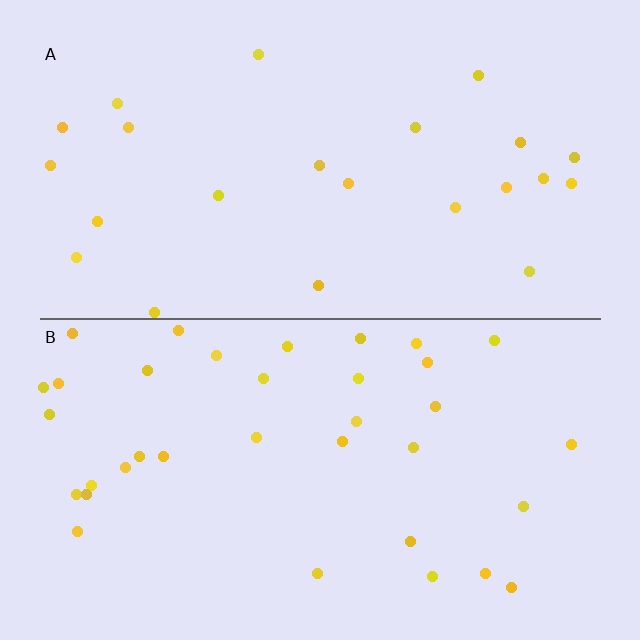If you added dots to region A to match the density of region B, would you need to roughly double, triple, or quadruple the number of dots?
Approximately double.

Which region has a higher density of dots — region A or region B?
B (the bottom).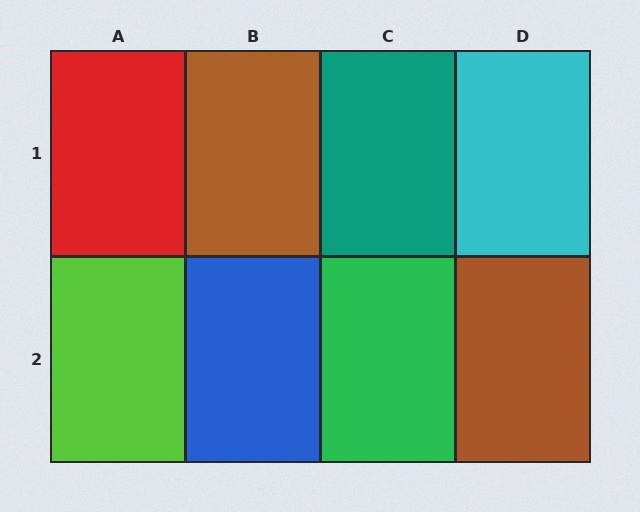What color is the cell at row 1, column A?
Red.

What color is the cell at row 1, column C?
Teal.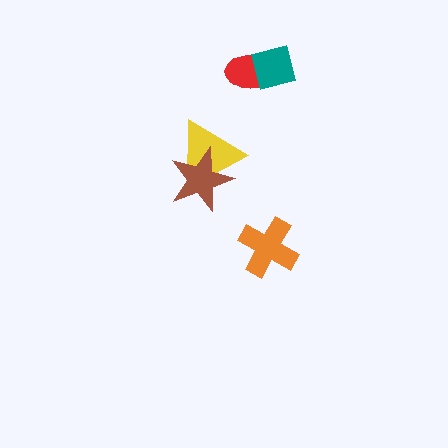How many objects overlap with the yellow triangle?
1 object overlaps with the yellow triangle.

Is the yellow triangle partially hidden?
Yes, it is partially covered by another shape.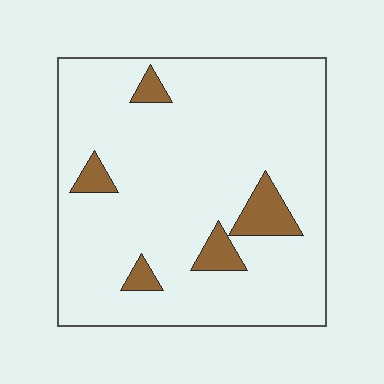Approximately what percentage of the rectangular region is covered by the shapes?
Approximately 10%.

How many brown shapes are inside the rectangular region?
5.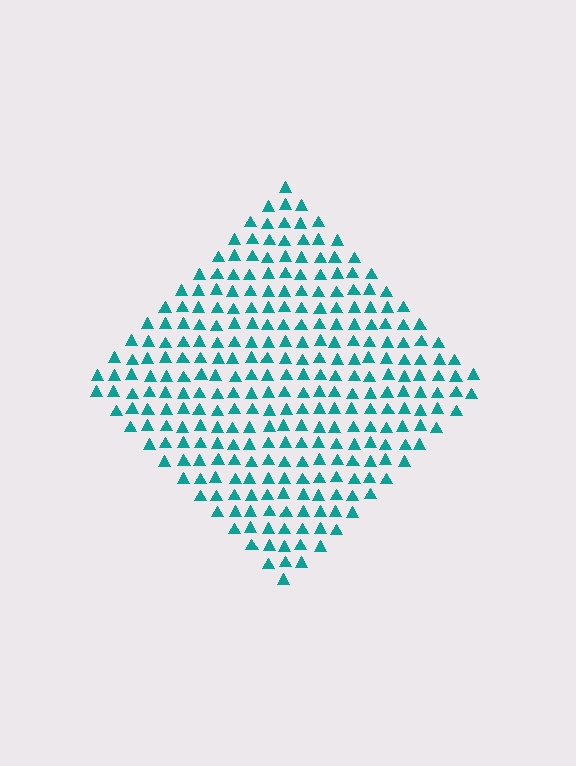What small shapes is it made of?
It is made of small triangles.